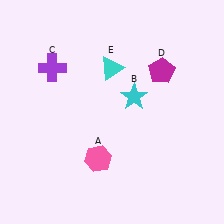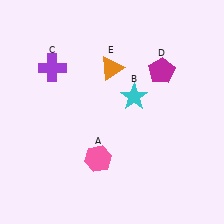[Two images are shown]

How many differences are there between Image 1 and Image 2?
There is 1 difference between the two images.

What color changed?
The triangle (E) changed from cyan in Image 1 to orange in Image 2.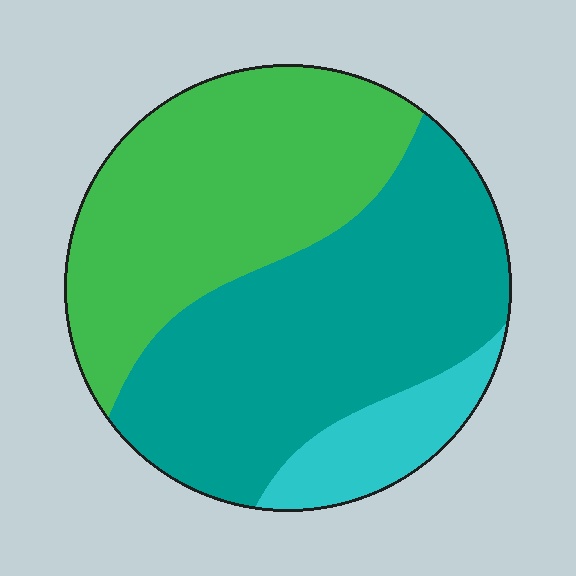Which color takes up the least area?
Cyan, at roughly 10%.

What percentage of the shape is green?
Green covers about 40% of the shape.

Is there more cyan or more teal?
Teal.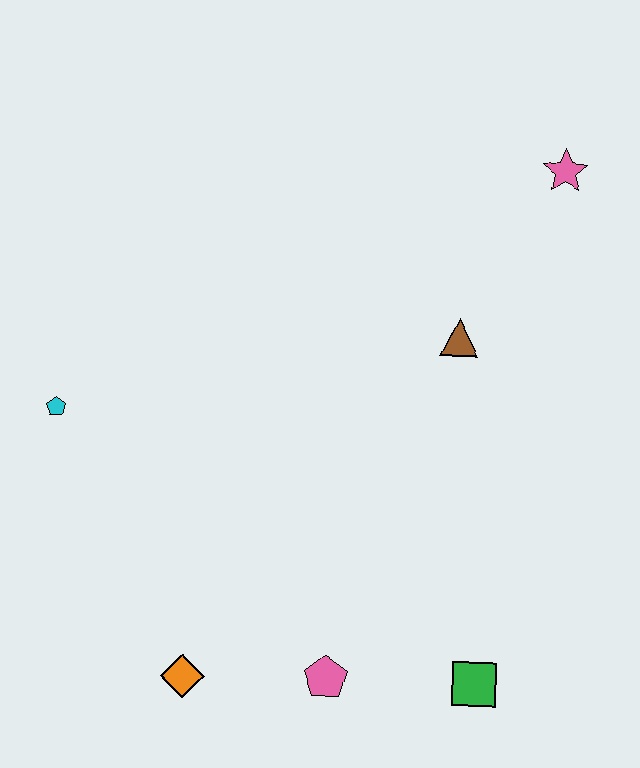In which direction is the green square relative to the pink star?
The green square is below the pink star.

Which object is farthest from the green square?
The pink star is farthest from the green square.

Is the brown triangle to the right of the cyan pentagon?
Yes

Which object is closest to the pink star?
The brown triangle is closest to the pink star.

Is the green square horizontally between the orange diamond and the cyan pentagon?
No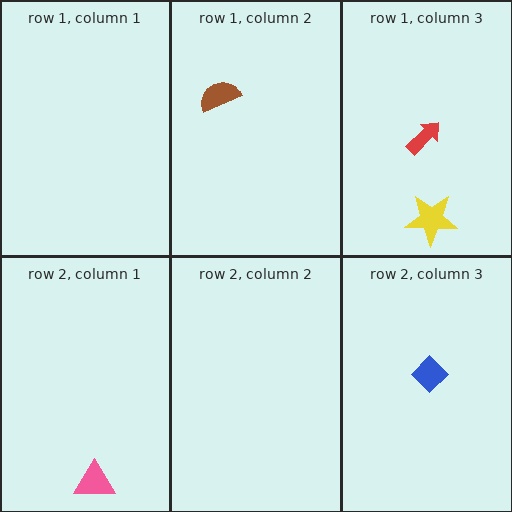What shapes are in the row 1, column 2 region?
The brown semicircle.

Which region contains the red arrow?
The row 1, column 3 region.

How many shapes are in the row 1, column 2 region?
1.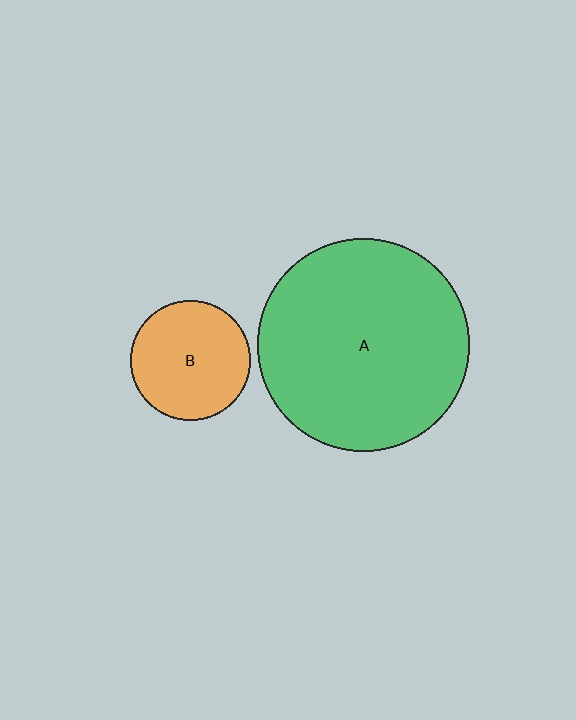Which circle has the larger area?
Circle A (green).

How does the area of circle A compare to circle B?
Approximately 3.1 times.